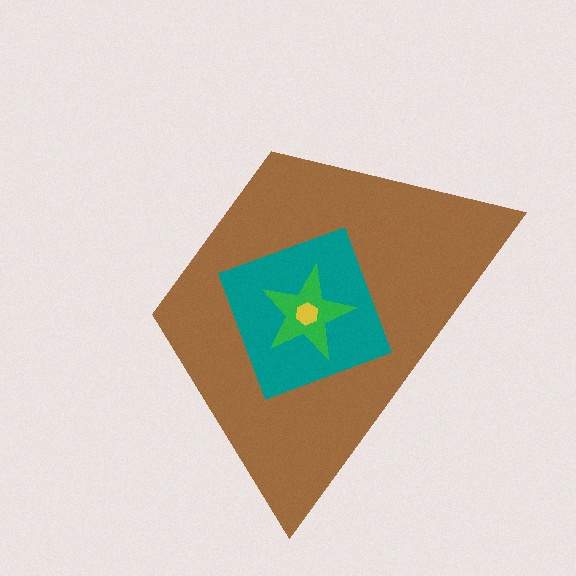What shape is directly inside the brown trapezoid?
The teal square.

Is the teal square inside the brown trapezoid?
Yes.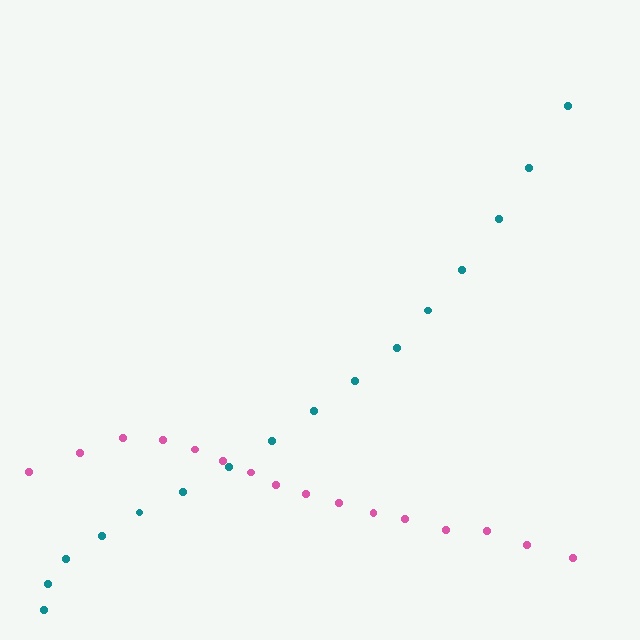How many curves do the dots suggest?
There are 2 distinct paths.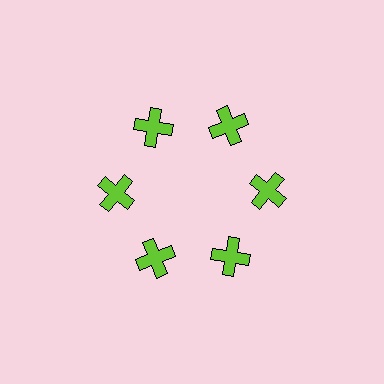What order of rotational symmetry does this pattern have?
This pattern has 6-fold rotational symmetry.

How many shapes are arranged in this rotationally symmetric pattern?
There are 6 shapes, arranged in 6 groups of 1.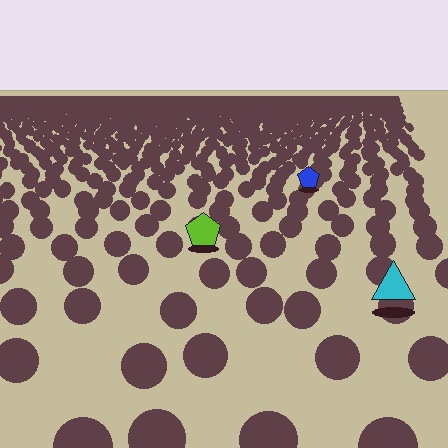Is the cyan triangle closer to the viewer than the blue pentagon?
Yes. The cyan triangle is closer — you can tell from the texture gradient: the ground texture is coarser near it.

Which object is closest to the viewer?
The cyan triangle is closest. The texture marks near it are larger and more spread out.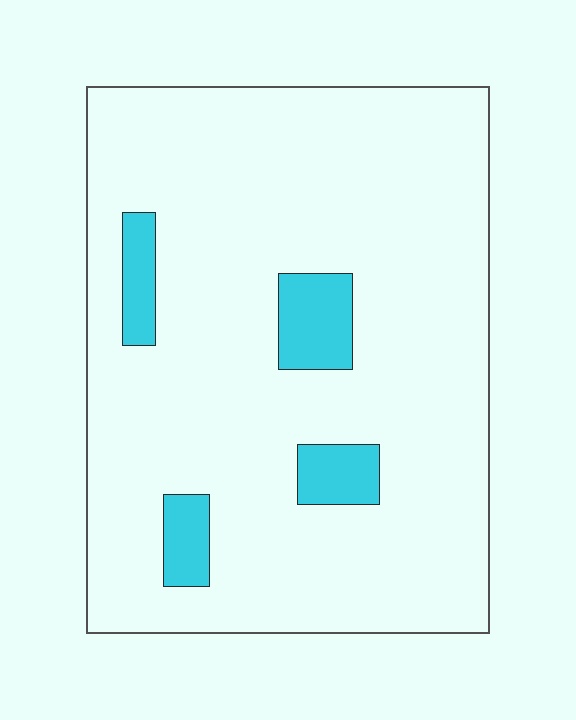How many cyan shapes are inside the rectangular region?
4.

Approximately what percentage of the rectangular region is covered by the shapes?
Approximately 10%.